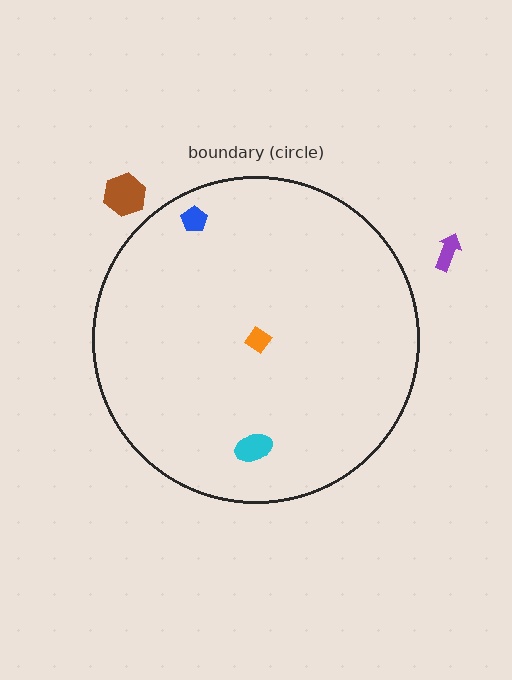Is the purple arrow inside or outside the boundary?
Outside.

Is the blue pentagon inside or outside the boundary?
Inside.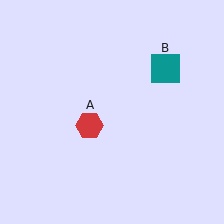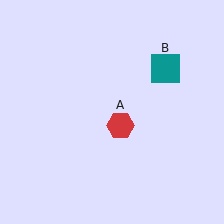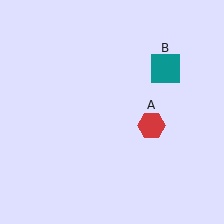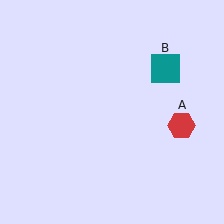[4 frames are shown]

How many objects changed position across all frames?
1 object changed position: red hexagon (object A).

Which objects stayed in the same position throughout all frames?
Teal square (object B) remained stationary.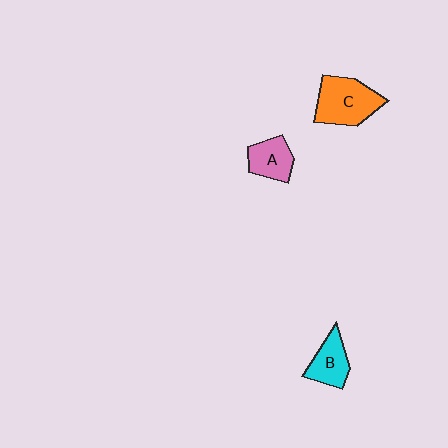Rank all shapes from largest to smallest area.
From largest to smallest: C (orange), B (cyan), A (pink).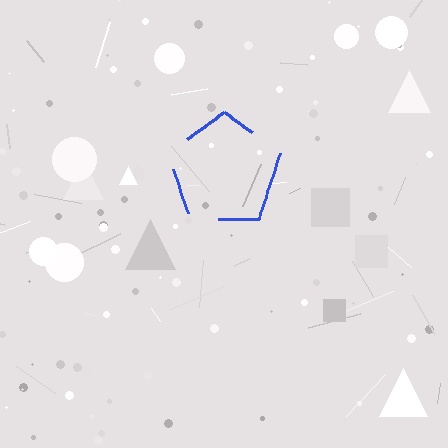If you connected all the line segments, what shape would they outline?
They would outline a pentagon.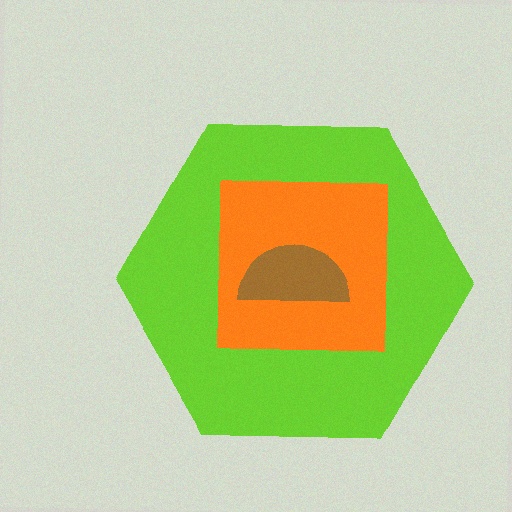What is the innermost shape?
The brown semicircle.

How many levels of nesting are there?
3.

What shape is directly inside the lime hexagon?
The orange square.